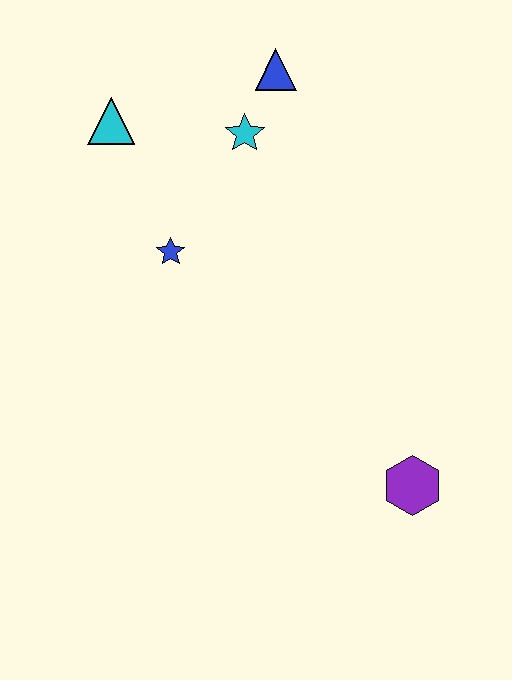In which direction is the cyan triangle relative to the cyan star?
The cyan triangle is to the left of the cyan star.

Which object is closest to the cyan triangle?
The cyan star is closest to the cyan triangle.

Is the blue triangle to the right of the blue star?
Yes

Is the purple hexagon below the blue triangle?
Yes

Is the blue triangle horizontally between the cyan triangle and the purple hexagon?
Yes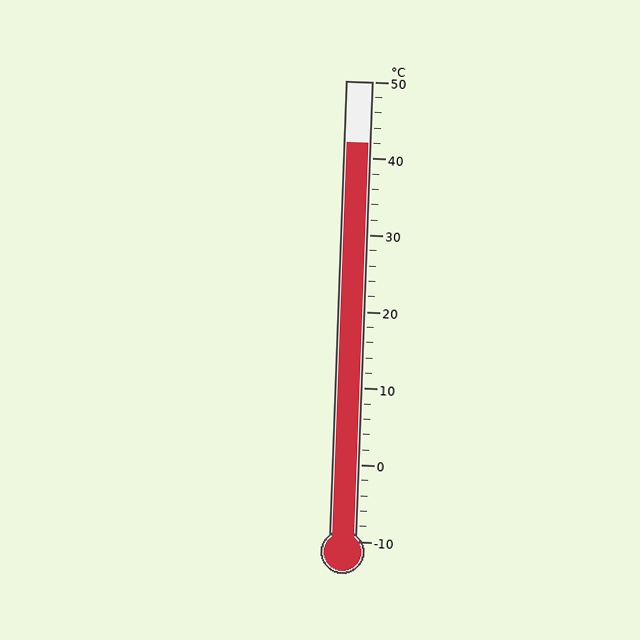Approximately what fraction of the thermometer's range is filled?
The thermometer is filled to approximately 85% of its range.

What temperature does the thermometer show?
The thermometer shows approximately 42°C.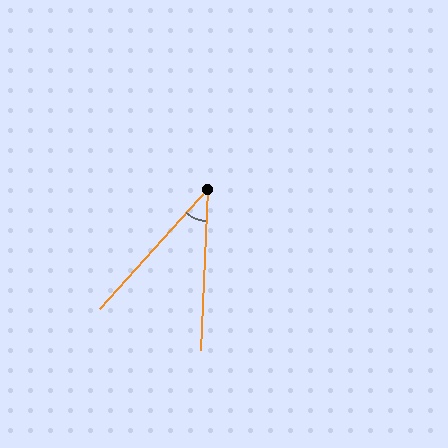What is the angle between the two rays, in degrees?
Approximately 39 degrees.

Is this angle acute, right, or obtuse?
It is acute.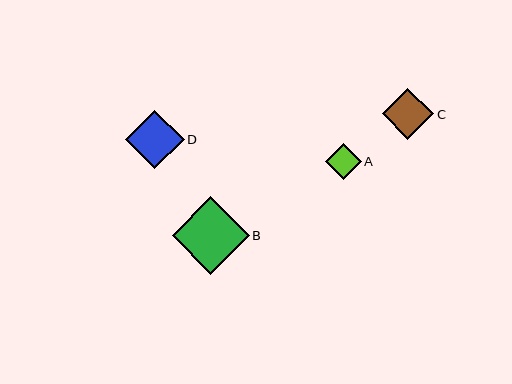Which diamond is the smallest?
Diamond A is the smallest with a size of approximately 36 pixels.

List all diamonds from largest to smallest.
From largest to smallest: B, D, C, A.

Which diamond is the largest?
Diamond B is the largest with a size of approximately 77 pixels.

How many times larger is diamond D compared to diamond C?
Diamond D is approximately 1.1 times the size of diamond C.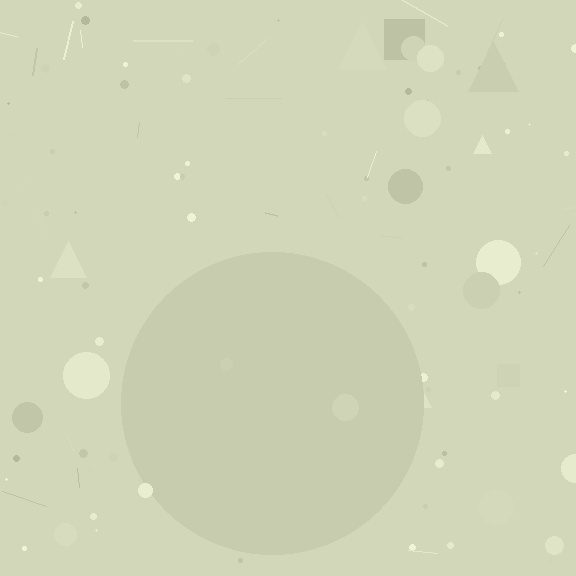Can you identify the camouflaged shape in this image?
The camouflaged shape is a circle.